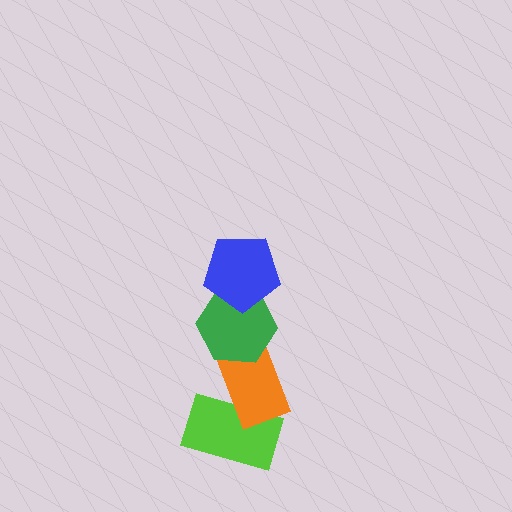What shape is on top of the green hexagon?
The blue pentagon is on top of the green hexagon.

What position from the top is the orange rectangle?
The orange rectangle is 3rd from the top.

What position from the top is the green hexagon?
The green hexagon is 2nd from the top.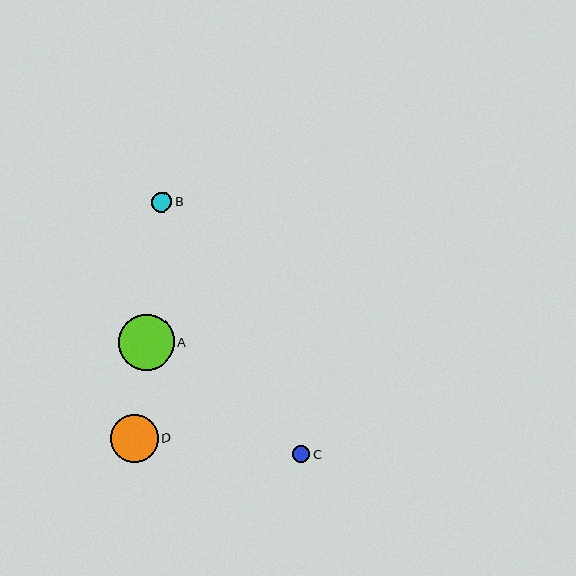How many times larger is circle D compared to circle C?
Circle D is approximately 2.8 times the size of circle C.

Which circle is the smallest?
Circle C is the smallest with a size of approximately 18 pixels.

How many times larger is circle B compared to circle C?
Circle B is approximately 1.2 times the size of circle C.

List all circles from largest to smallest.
From largest to smallest: A, D, B, C.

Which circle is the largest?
Circle A is the largest with a size of approximately 56 pixels.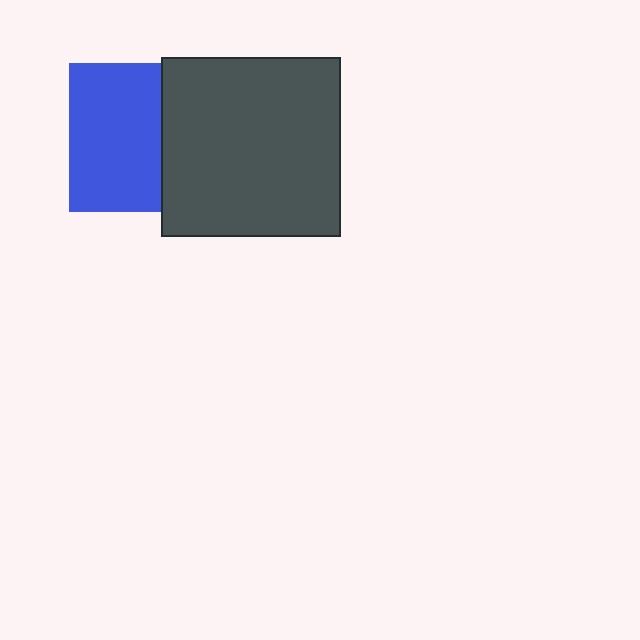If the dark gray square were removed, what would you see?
You would see the complete blue square.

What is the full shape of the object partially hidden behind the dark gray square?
The partially hidden object is a blue square.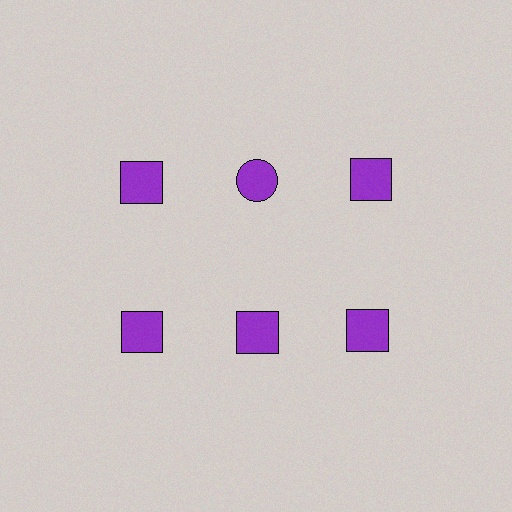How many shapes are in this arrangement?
There are 6 shapes arranged in a grid pattern.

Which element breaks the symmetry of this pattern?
The purple circle in the top row, second from left column breaks the symmetry. All other shapes are purple squares.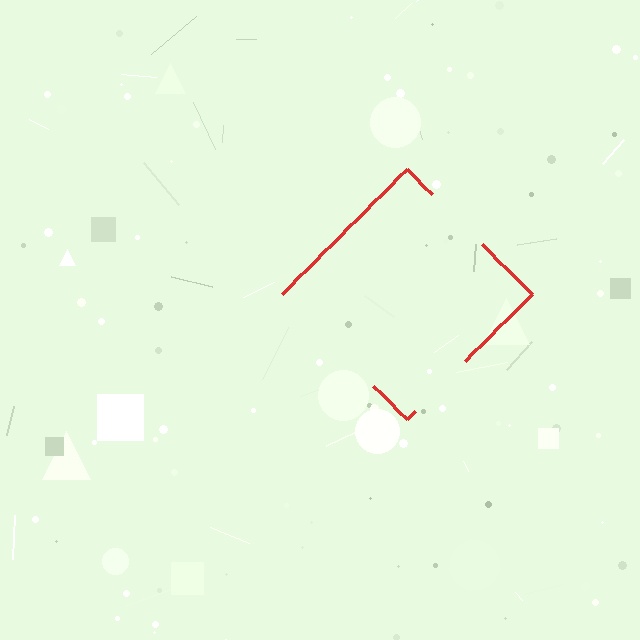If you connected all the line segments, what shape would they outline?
They would outline a diamond.